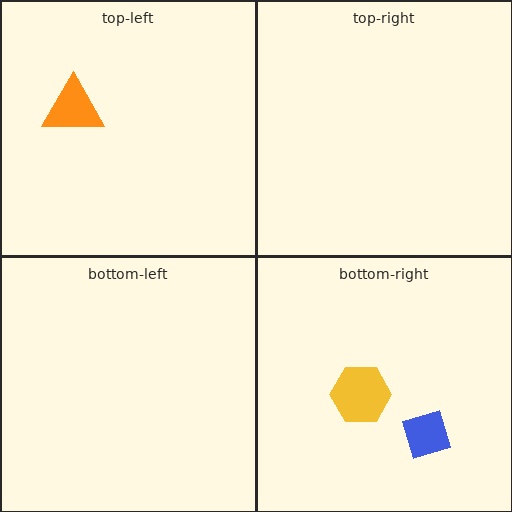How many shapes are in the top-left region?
1.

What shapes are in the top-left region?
The orange triangle.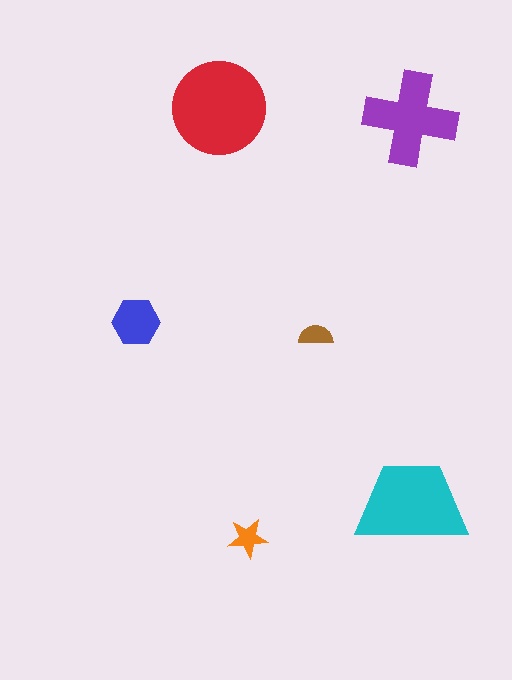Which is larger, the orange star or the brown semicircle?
The orange star.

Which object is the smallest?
The brown semicircle.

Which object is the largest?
The red circle.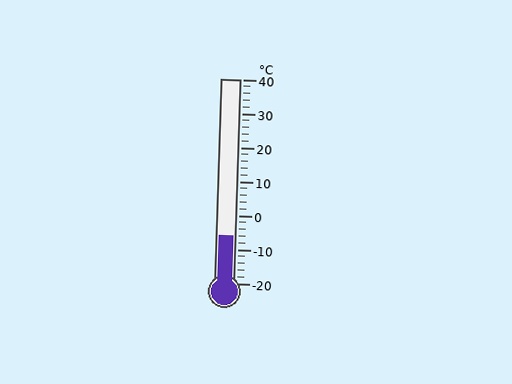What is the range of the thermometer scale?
The thermometer scale ranges from -20°C to 40°C.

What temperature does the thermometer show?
The thermometer shows approximately -6°C.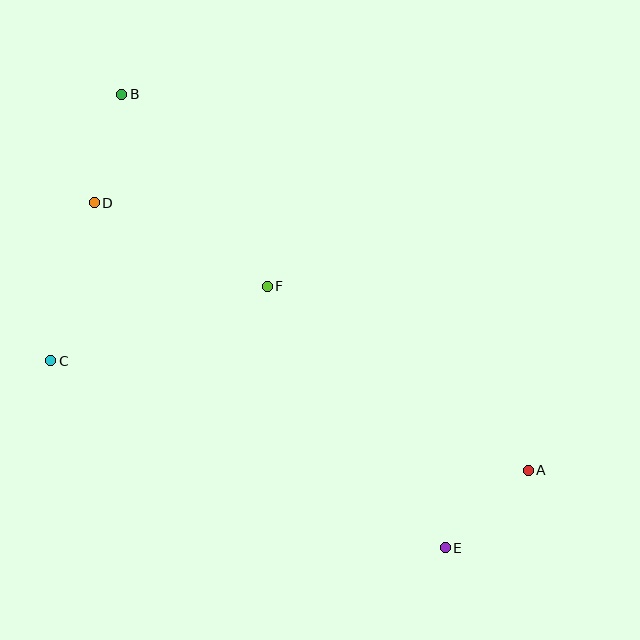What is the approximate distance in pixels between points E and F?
The distance between E and F is approximately 316 pixels.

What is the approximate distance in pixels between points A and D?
The distance between A and D is approximately 509 pixels.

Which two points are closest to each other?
Points B and D are closest to each other.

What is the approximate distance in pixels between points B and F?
The distance between B and F is approximately 241 pixels.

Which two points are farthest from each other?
Points B and E are farthest from each other.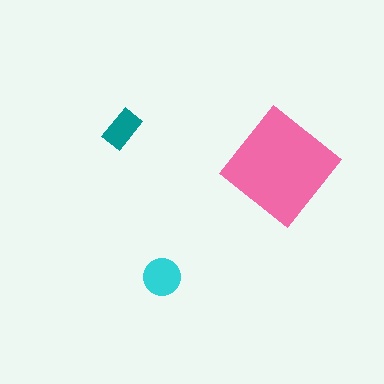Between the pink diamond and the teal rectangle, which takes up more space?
The pink diamond.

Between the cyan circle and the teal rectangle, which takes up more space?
The cyan circle.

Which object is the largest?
The pink diamond.